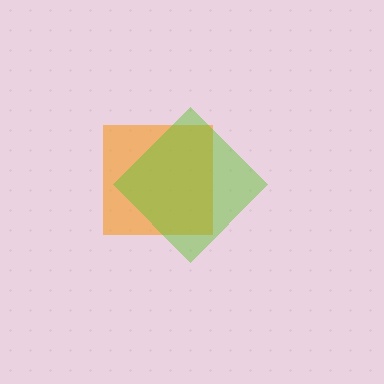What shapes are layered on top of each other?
The layered shapes are: an orange square, a lime diamond.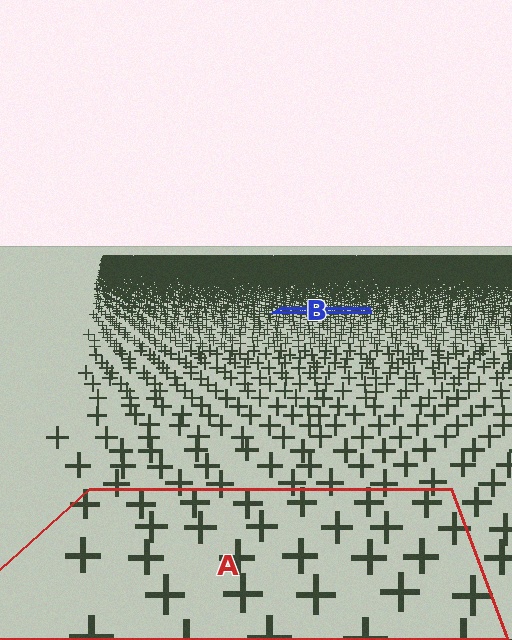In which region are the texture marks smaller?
The texture marks are smaller in region B, because it is farther away.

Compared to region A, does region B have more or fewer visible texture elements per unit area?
Region B has more texture elements per unit area — they are packed more densely because it is farther away.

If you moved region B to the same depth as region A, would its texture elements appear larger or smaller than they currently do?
They would appear larger. At a closer depth, the same texture elements are projected at a bigger on-screen size.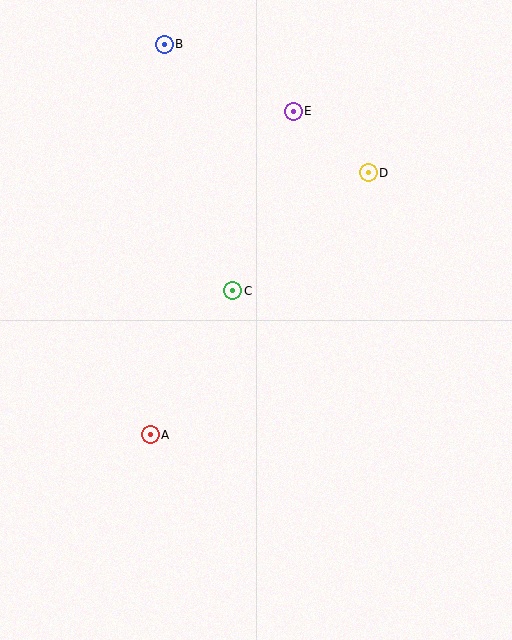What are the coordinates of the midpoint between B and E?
The midpoint between B and E is at (229, 78).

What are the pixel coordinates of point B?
Point B is at (164, 44).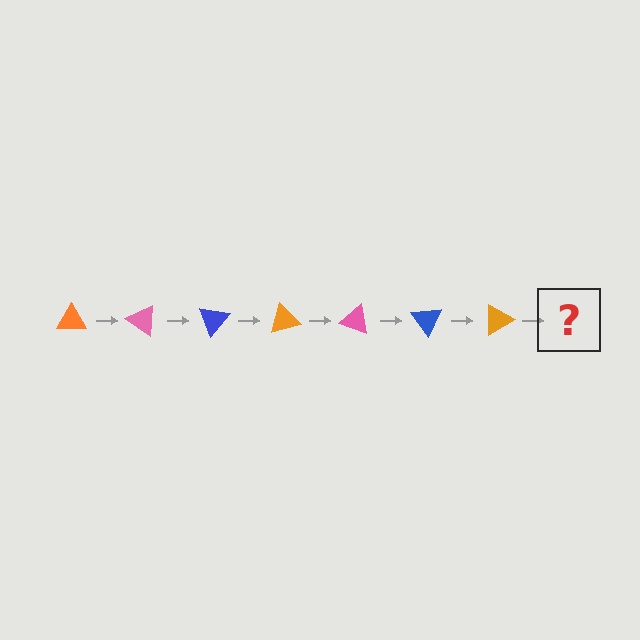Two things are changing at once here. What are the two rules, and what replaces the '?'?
The two rules are that it rotates 35 degrees each step and the color cycles through orange, pink, and blue. The '?' should be a pink triangle, rotated 245 degrees from the start.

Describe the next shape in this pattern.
It should be a pink triangle, rotated 245 degrees from the start.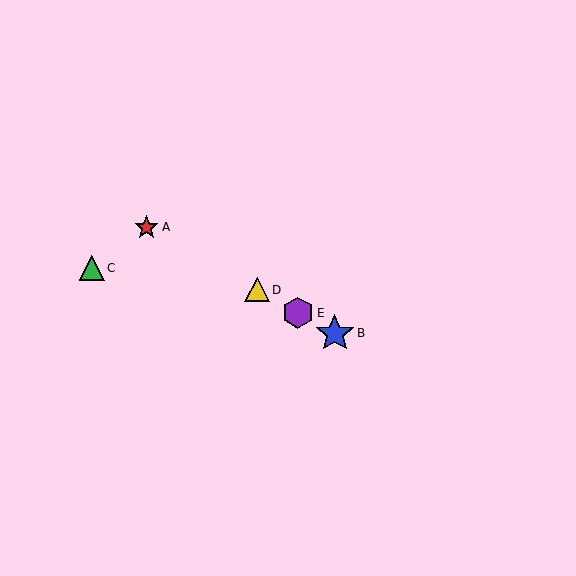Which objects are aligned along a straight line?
Objects A, B, D, E are aligned along a straight line.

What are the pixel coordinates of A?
Object A is at (147, 227).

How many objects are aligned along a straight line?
4 objects (A, B, D, E) are aligned along a straight line.